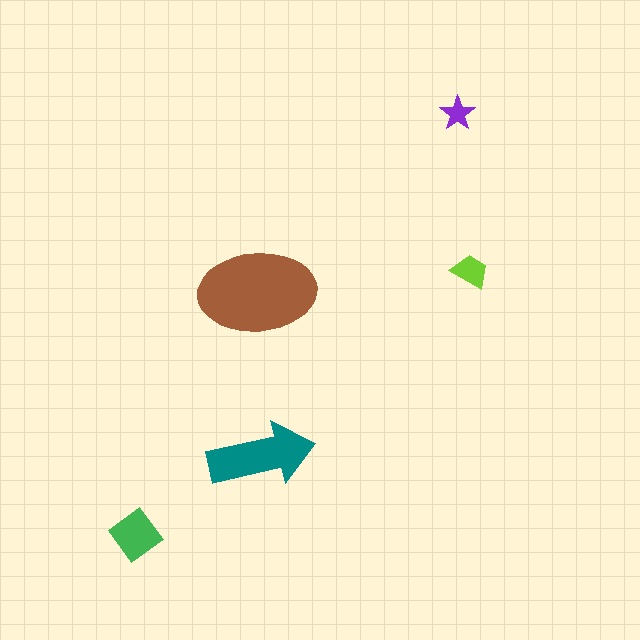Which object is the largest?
The brown ellipse.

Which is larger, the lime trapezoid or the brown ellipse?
The brown ellipse.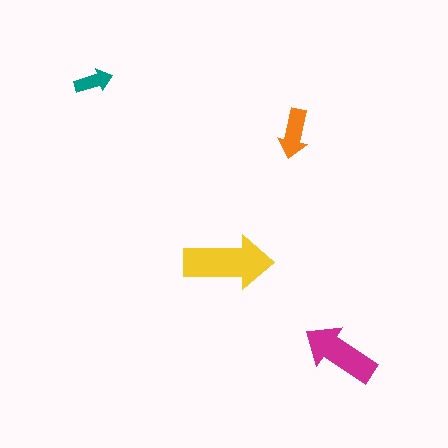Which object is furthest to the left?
The teal arrow is leftmost.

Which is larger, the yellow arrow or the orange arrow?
The yellow one.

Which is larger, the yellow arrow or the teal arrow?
The yellow one.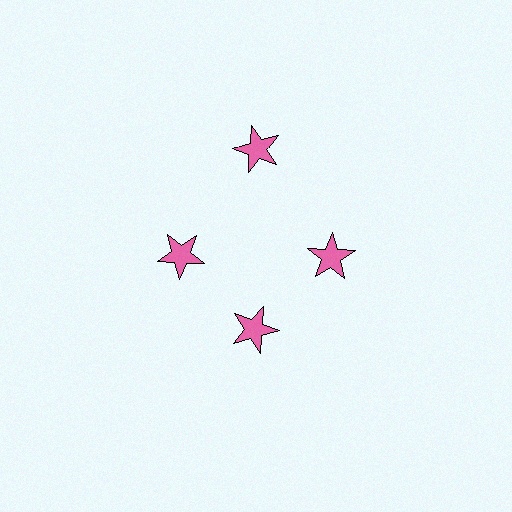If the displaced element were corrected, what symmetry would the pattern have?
It would have 4-fold rotational symmetry — the pattern would map onto itself every 90 degrees.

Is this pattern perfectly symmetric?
No. The 4 pink stars are arranged in a ring, but one element near the 12 o'clock position is pushed outward from the center, breaking the 4-fold rotational symmetry.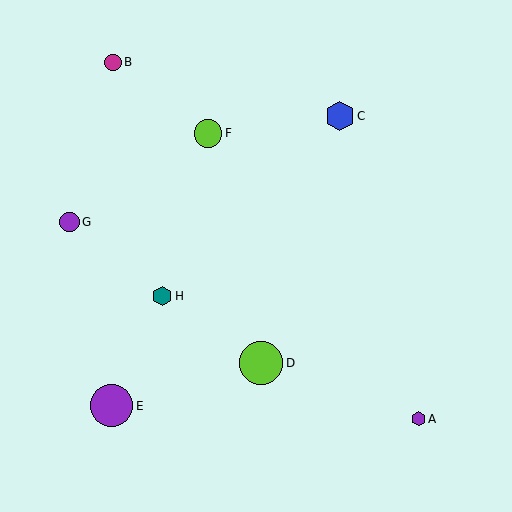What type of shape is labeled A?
Shape A is a purple hexagon.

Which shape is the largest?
The lime circle (labeled D) is the largest.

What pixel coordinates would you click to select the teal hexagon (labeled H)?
Click at (162, 296) to select the teal hexagon H.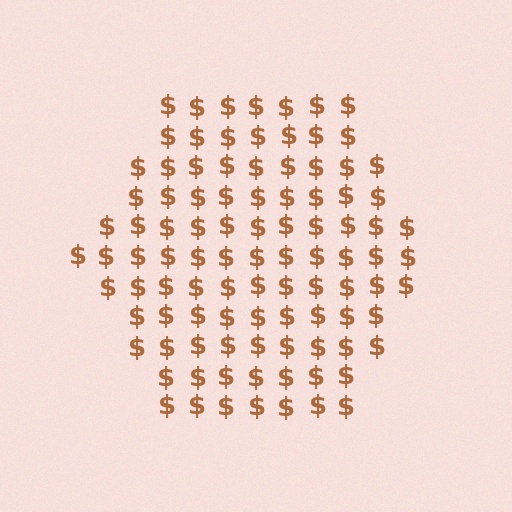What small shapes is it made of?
It is made of small dollar signs.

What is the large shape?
The large shape is a hexagon.